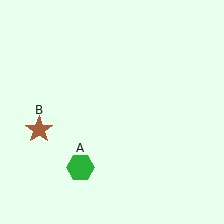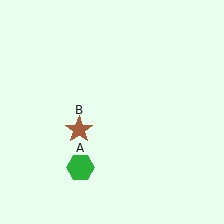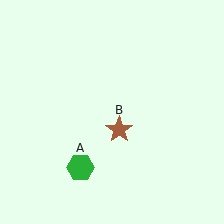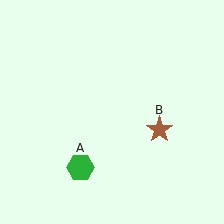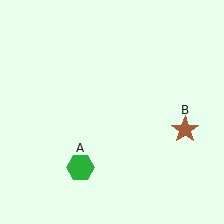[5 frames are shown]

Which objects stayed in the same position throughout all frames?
Green hexagon (object A) remained stationary.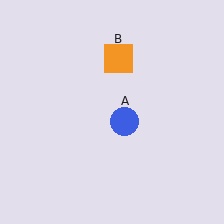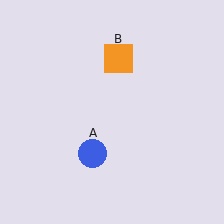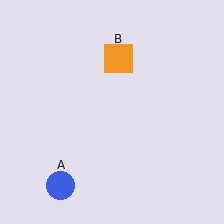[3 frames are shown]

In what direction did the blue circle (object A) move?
The blue circle (object A) moved down and to the left.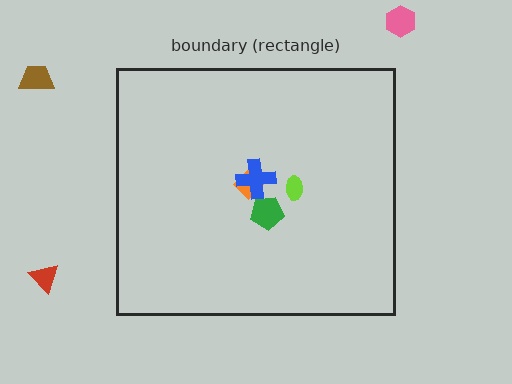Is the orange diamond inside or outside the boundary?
Inside.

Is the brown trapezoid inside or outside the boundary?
Outside.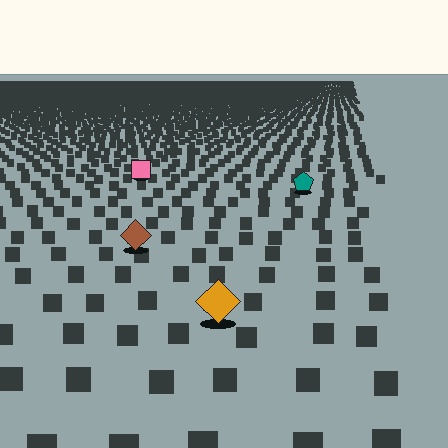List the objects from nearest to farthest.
From nearest to farthest: the orange diamond, the brown diamond, the teal pentagon, the pink square.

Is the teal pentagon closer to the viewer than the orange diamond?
No. The orange diamond is closer — you can tell from the texture gradient: the ground texture is coarser near it.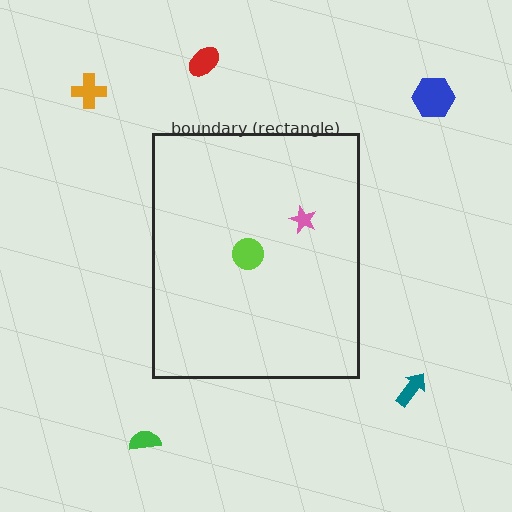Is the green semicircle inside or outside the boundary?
Outside.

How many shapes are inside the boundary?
2 inside, 5 outside.